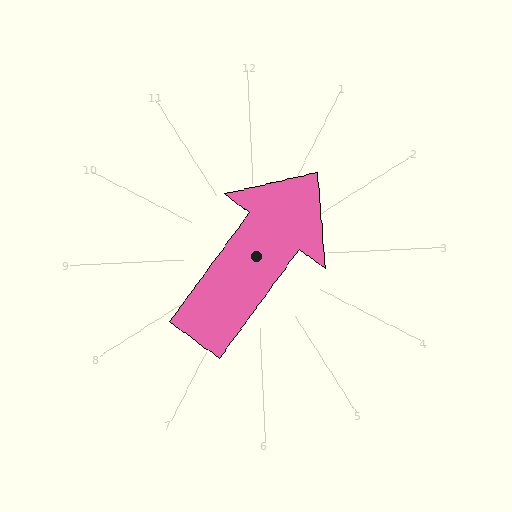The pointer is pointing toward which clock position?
Roughly 1 o'clock.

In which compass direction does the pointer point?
Northeast.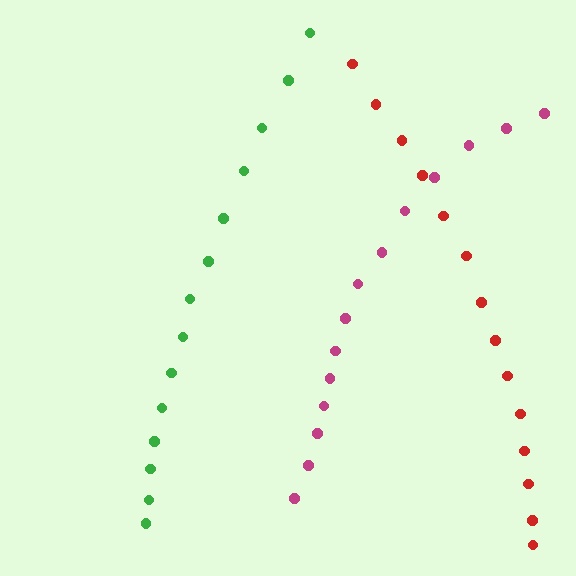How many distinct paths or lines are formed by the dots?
There are 3 distinct paths.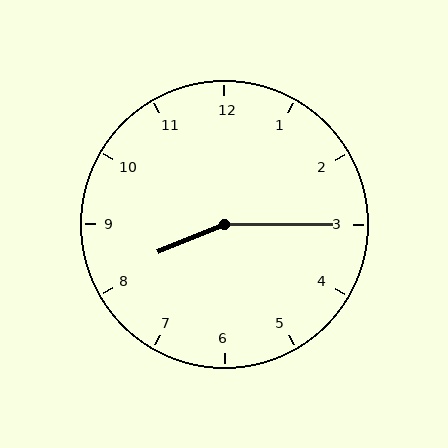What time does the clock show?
8:15.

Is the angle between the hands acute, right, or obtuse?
It is obtuse.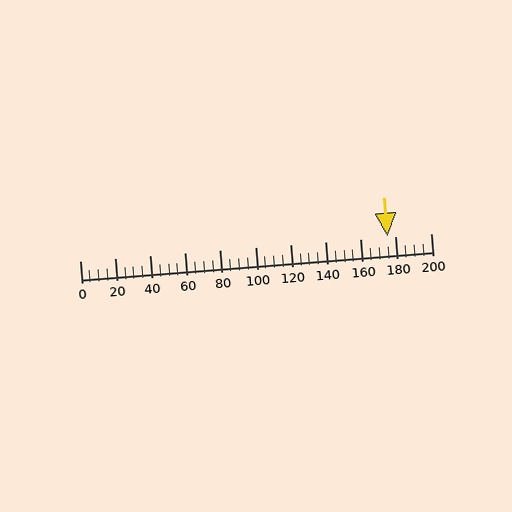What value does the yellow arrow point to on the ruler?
The yellow arrow points to approximately 175.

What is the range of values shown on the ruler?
The ruler shows values from 0 to 200.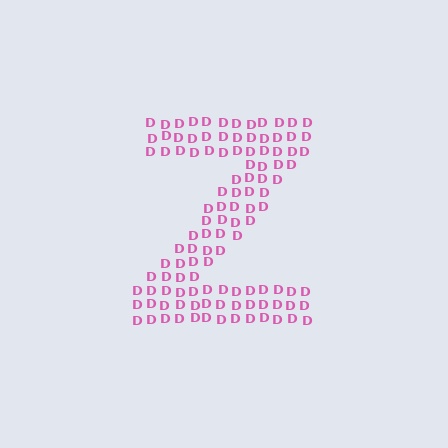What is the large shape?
The large shape is the letter Z.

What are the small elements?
The small elements are letter D's.